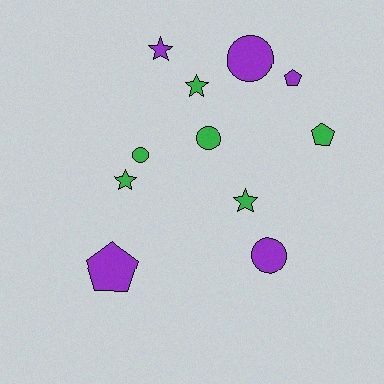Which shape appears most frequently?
Circle, with 4 objects.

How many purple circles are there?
There are 2 purple circles.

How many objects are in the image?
There are 11 objects.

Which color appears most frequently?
Green, with 6 objects.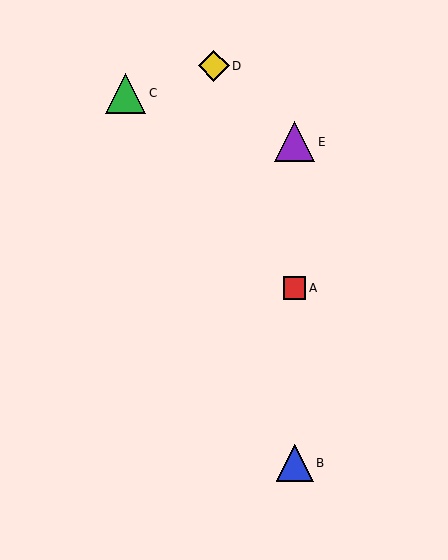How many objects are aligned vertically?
3 objects (A, B, E) are aligned vertically.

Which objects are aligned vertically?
Objects A, B, E are aligned vertically.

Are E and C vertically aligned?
No, E is at x≈295 and C is at x≈125.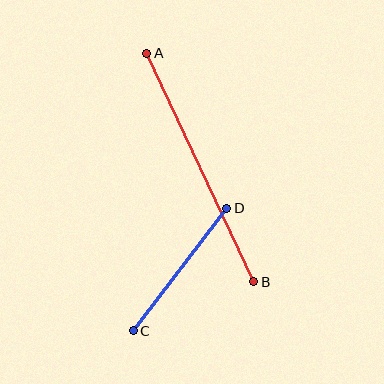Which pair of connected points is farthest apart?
Points A and B are farthest apart.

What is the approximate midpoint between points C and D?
The midpoint is at approximately (180, 269) pixels.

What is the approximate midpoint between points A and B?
The midpoint is at approximately (200, 167) pixels.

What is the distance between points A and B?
The distance is approximately 252 pixels.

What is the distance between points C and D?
The distance is approximately 154 pixels.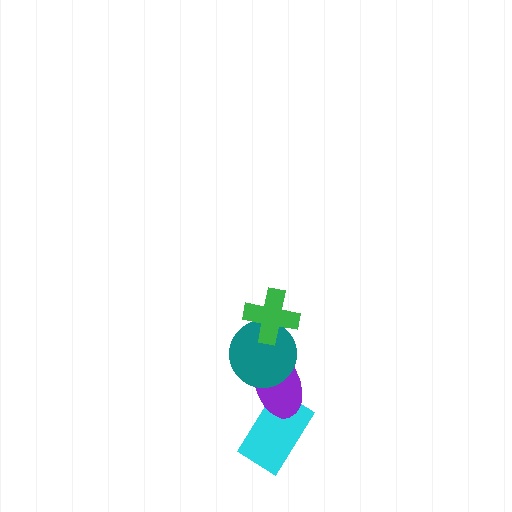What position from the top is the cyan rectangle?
The cyan rectangle is 4th from the top.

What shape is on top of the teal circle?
The green cross is on top of the teal circle.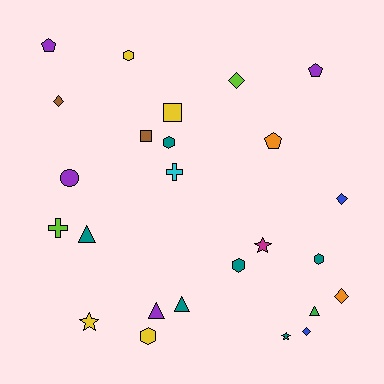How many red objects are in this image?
There are no red objects.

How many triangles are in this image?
There are 4 triangles.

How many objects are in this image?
There are 25 objects.